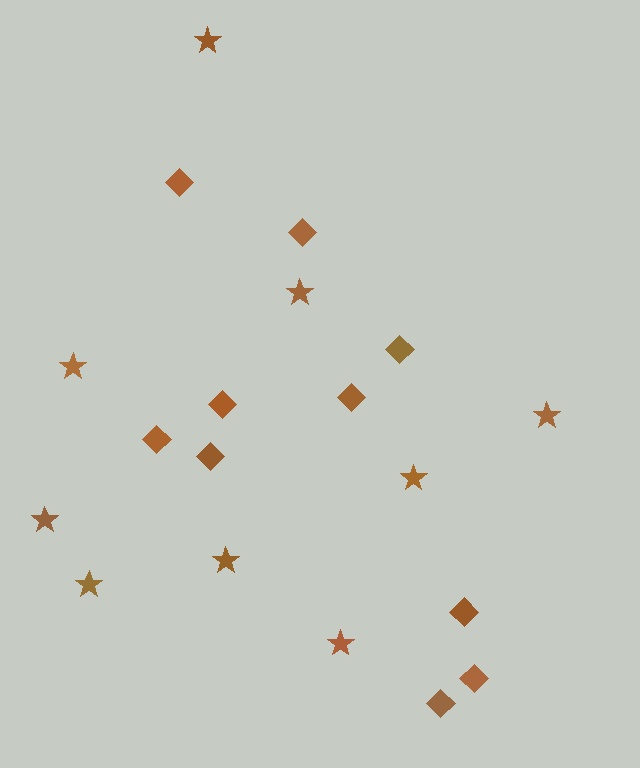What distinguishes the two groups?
There are 2 groups: one group of stars (9) and one group of diamonds (10).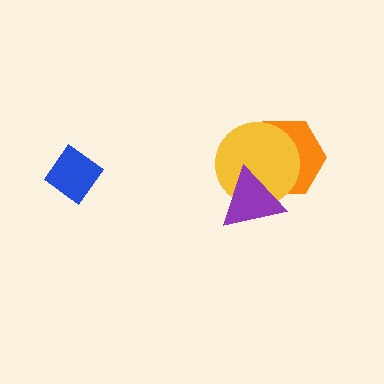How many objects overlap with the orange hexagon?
2 objects overlap with the orange hexagon.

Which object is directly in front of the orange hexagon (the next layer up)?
The yellow circle is directly in front of the orange hexagon.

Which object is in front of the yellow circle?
The purple triangle is in front of the yellow circle.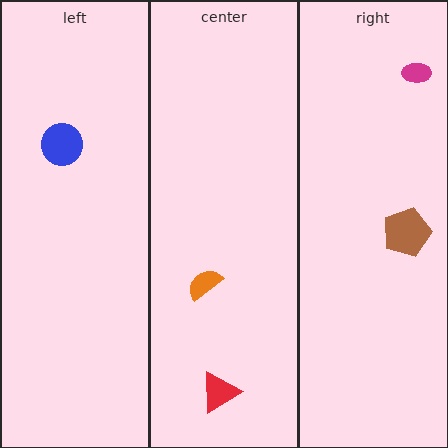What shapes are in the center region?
The orange semicircle, the red triangle.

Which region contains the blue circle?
The left region.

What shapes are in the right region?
The magenta ellipse, the brown pentagon.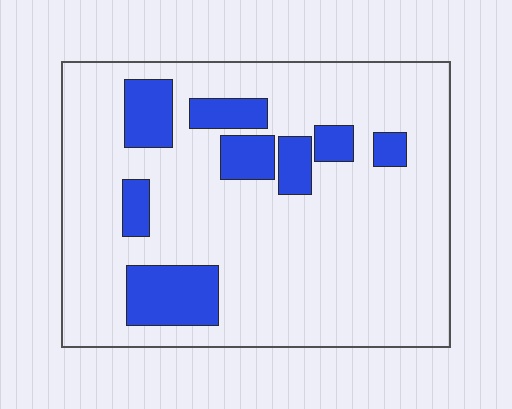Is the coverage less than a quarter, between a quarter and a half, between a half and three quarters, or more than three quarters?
Less than a quarter.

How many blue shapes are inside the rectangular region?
8.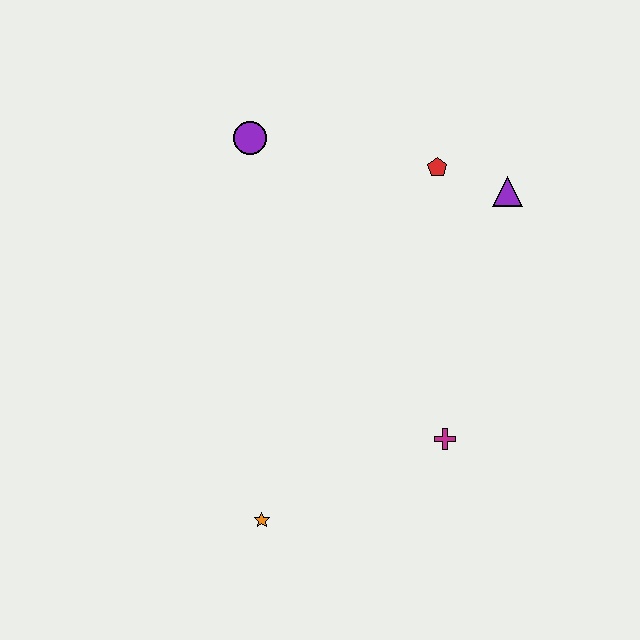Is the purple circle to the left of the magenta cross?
Yes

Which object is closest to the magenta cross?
The orange star is closest to the magenta cross.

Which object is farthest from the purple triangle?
The orange star is farthest from the purple triangle.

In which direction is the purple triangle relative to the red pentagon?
The purple triangle is to the right of the red pentagon.